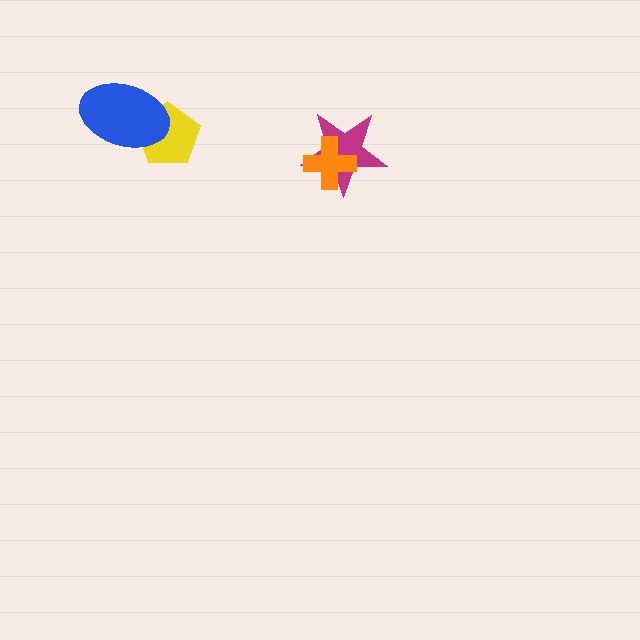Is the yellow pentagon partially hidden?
Yes, it is partially covered by another shape.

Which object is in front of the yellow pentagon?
The blue ellipse is in front of the yellow pentagon.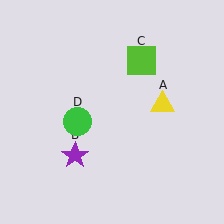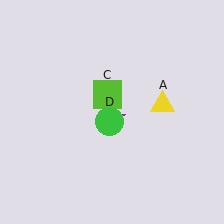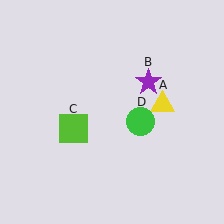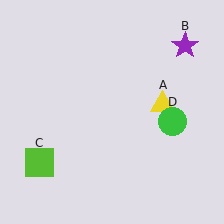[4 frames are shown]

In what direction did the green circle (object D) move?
The green circle (object D) moved right.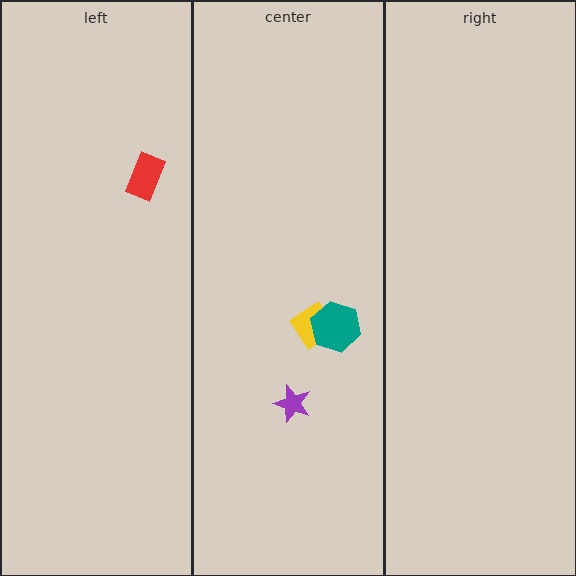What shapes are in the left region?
The red rectangle.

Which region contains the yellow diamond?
The center region.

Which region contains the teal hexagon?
The center region.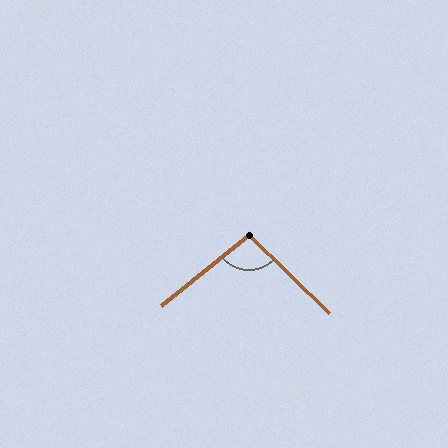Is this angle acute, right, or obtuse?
It is obtuse.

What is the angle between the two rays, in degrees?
Approximately 96 degrees.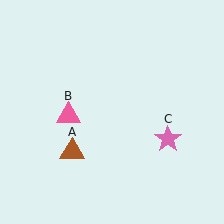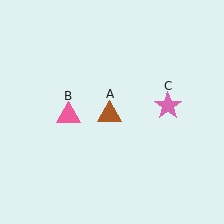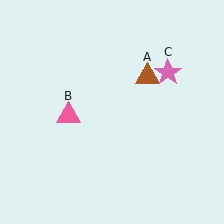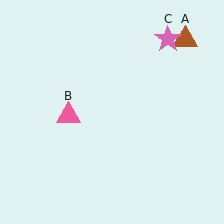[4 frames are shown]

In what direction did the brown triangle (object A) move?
The brown triangle (object A) moved up and to the right.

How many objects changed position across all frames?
2 objects changed position: brown triangle (object A), pink star (object C).